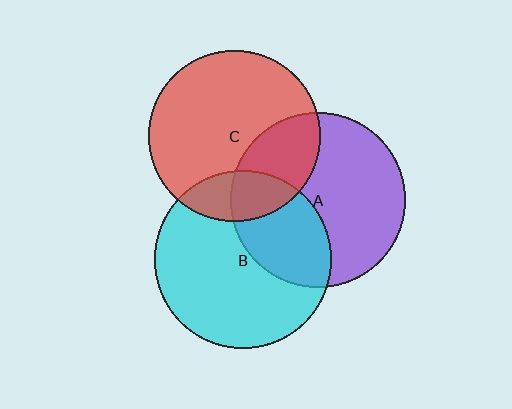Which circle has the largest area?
Circle B (cyan).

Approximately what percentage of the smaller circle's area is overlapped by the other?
Approximately 35%.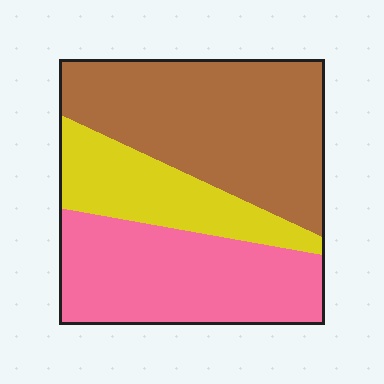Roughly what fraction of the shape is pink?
Pink takes up about one third (1/3) of the shape.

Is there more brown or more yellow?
Brown.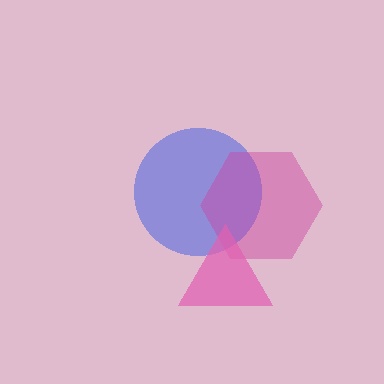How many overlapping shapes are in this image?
There are 3 overlapping shapes in the image.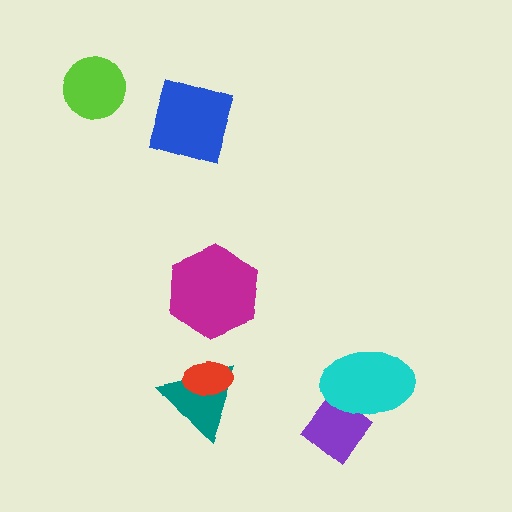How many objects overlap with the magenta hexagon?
0 objects overlap with the magenta hexagon.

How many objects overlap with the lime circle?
0 objects overlap with the lime circle.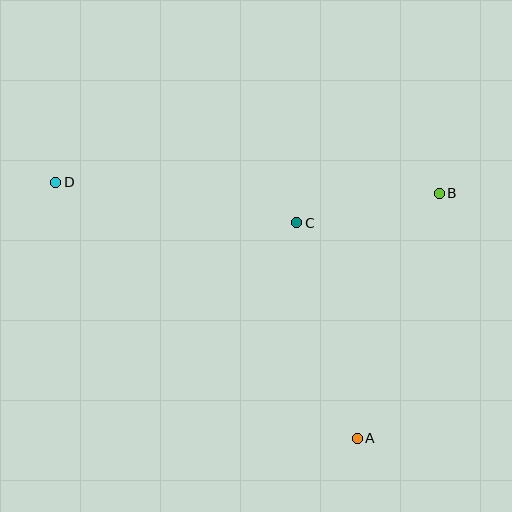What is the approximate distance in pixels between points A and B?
The distance between A and B is approximately 258 pixels.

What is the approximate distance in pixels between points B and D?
The distance between B and D is approximately 384 pixels.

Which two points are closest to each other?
Points B and C are closest to each other.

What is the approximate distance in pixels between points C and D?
The distance between C and D is approximately 245 pixels.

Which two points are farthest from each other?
Points A and D are farthest from each other.